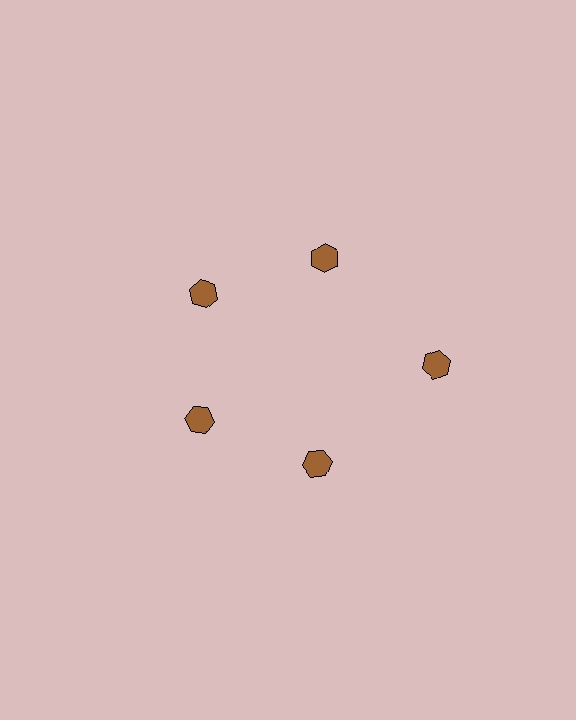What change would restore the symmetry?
The symmetry would be restored by moving it inward, back onto the ring so that all 5 hexagons sit at equal angles and equal distance from the center.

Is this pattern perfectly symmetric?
No. The 5 brown hexagons are arranged in a ring, but one element near the 3 o'clock position is pushed outward from the center, breaking the 5-fold rotational symmetry.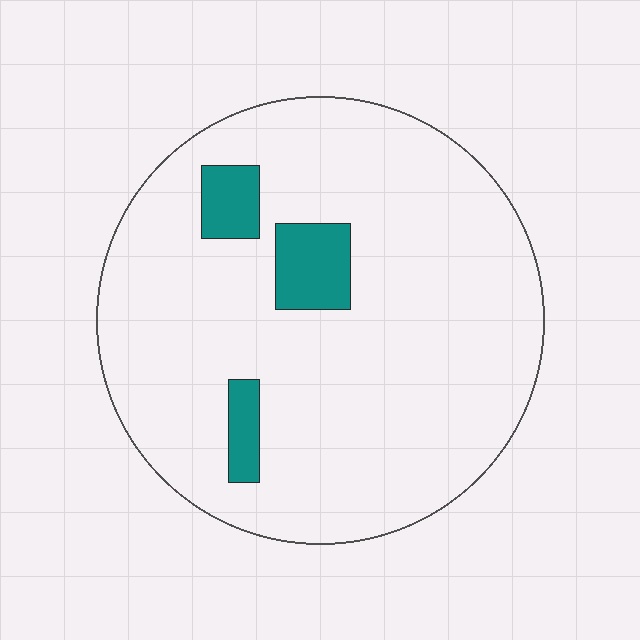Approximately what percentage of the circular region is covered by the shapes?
Approximately 10%.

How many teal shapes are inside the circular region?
3.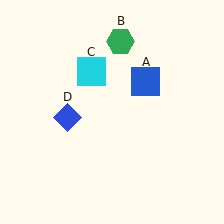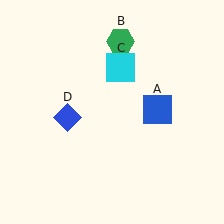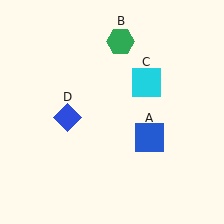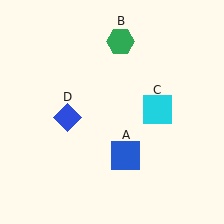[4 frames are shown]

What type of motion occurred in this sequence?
The blue square (object A), cyan square (object C) rotated clockwise around the center of the scene.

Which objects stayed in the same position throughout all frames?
Green hexagon (object B) and blue diamond (object D) remained stationary.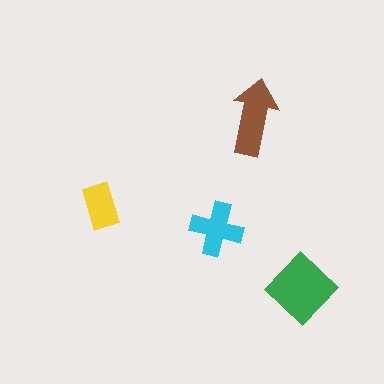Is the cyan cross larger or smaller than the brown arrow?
Smaller.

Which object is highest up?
The brown arrow is topmost.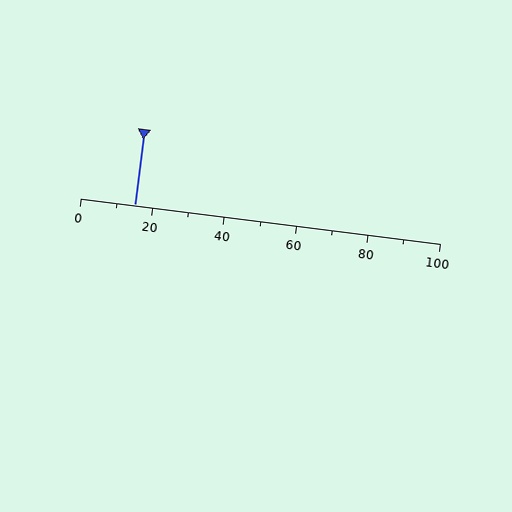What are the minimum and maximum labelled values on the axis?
The axis runs from 0 to 100.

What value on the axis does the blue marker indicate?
The marker indicates approximately 15.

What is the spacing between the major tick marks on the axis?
The major ticks are spaced 20 apart.